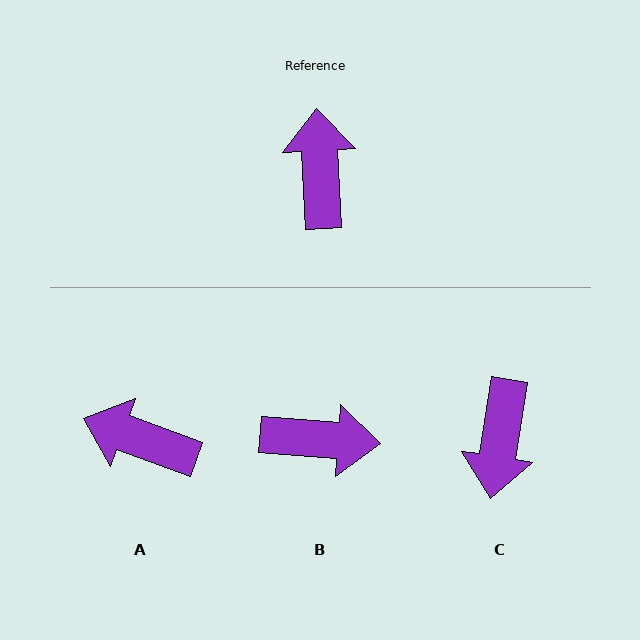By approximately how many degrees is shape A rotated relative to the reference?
Approximately 67 degrees counter-clockwise.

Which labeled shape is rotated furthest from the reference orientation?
C, about 168 degrees away.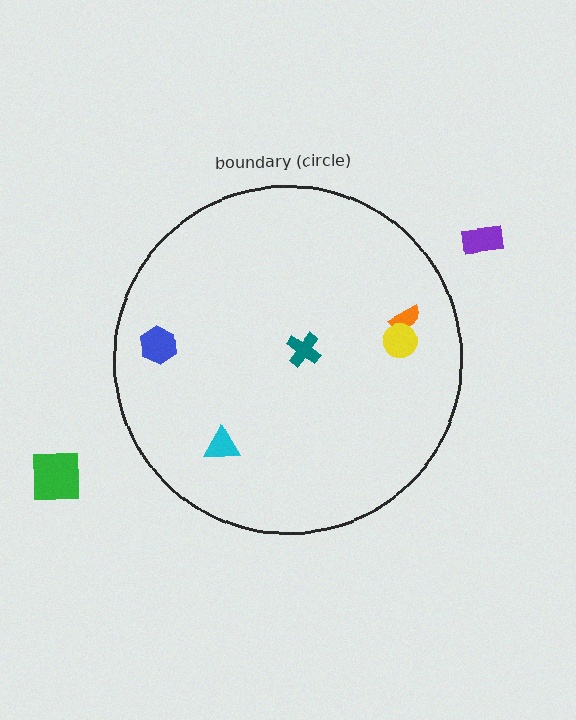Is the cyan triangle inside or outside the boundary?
Inside.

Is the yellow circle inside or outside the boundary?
Inside.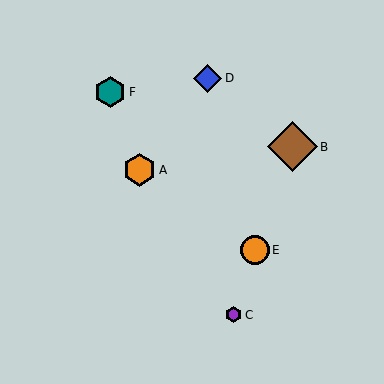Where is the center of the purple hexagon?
The center of the purple hexagon is at (234, 315).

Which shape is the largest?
The brown diamond (labeled B) is the largest.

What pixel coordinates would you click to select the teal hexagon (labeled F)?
Click at (110, 92) to select the teal hexagon F.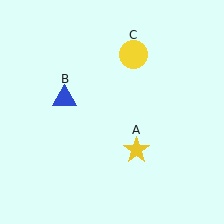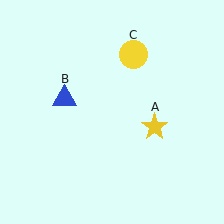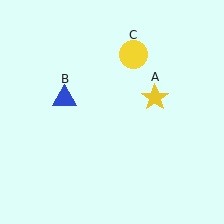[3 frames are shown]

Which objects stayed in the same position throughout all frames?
Blue triangle (object B) and yellow circle (object C) remained stationary.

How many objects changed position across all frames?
1 object changed position: yellow star (object A).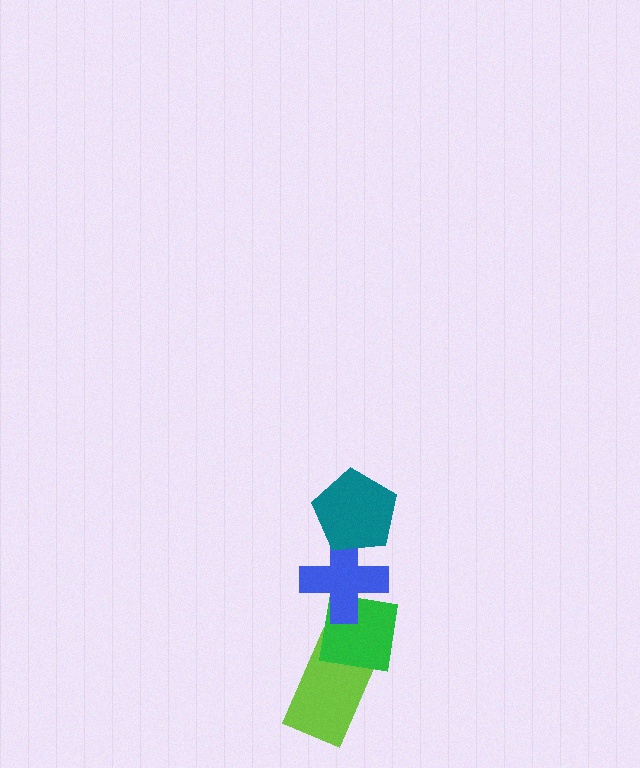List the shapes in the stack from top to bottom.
From top to bottom: the teal pentagon, the blue cross, the green square, the lime rectangle.